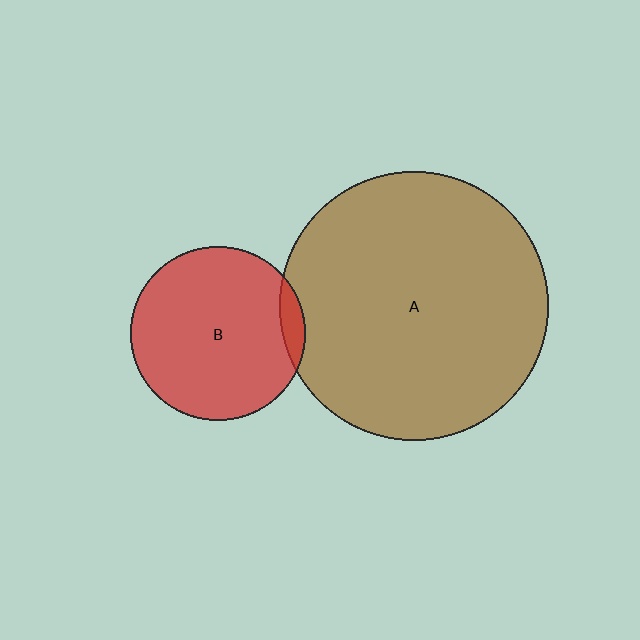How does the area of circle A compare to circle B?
Approximately 2.4 times.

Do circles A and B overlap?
Yes.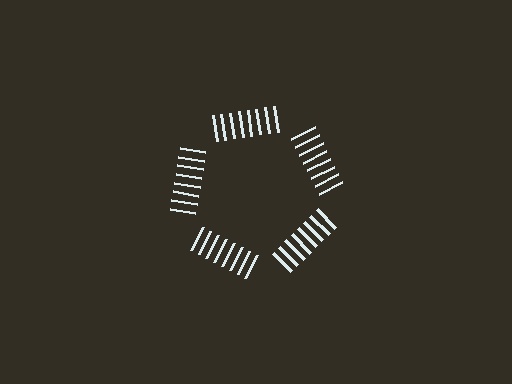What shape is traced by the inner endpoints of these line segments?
An illusory pentagon — the line segments terminate on its edges but no continuous stroke is drawn.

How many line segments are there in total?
40 — 8 along each of the 5 edges.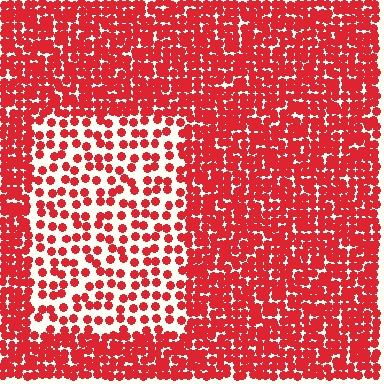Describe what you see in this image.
The image contains small red elements arranged at two different densities. A rectangle-shaped region is visible where the elements are less densely packed than the surrounding area.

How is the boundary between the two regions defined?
The boundary is defined by a change in element density (approximately 2.2x ratio). All elements are the same color, size, and shape.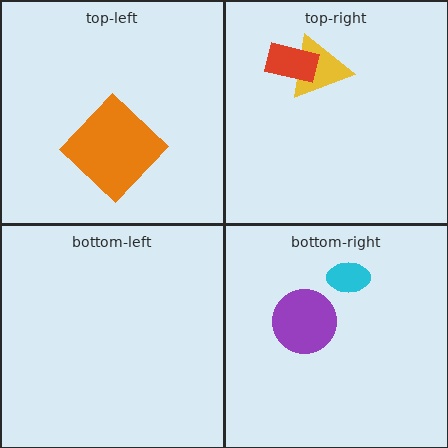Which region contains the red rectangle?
The top-right region.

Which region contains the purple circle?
The bottom-right region.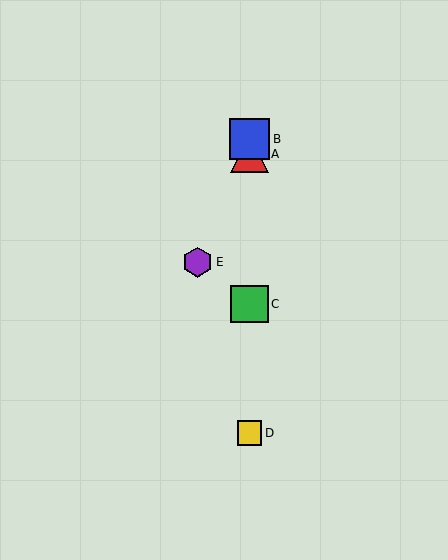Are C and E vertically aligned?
No, C is at x≈250 and E is at x≈198.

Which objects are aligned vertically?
Objects A, B, C, D are aligned vertically.